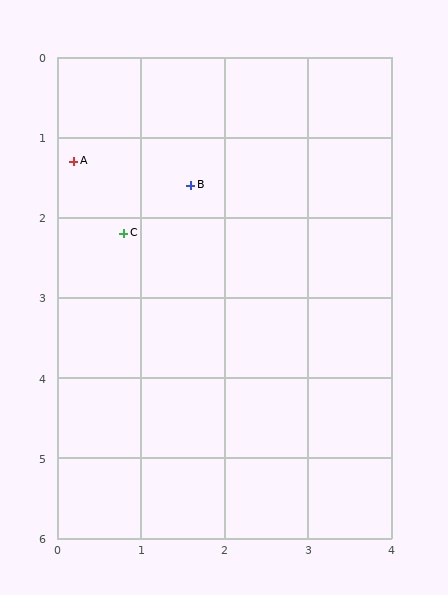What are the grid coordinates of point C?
Point C is at approximately (0.8, 2.2).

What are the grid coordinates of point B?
Point B is at approximately (1.6, 1.6).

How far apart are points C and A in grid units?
Points C and A are about 1.1 grid units apart.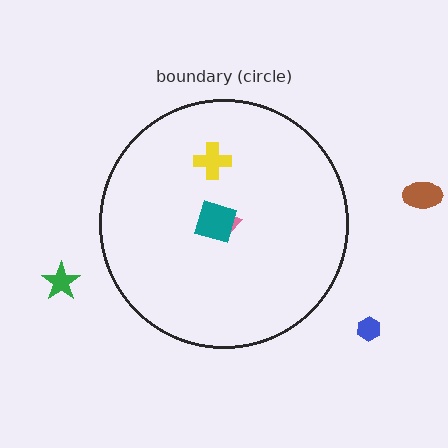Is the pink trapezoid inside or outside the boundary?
Inside.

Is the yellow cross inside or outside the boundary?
Inside.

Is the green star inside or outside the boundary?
Outside.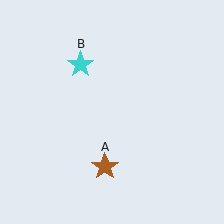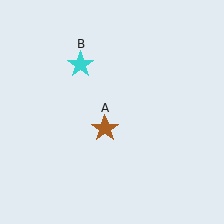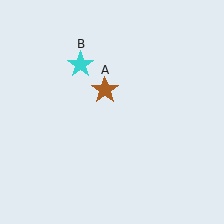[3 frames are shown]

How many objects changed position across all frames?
1 object changed position: brown star (object A).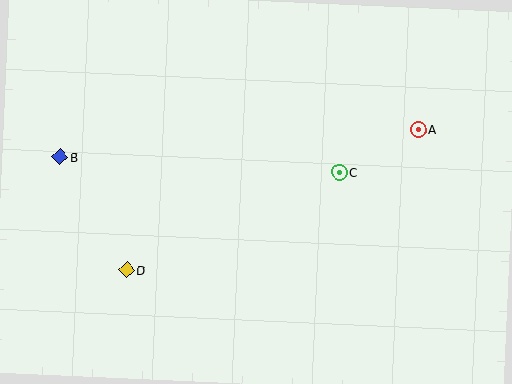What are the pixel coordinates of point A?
Point A is at (418, 130).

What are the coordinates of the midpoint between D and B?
The midpoint between D and B is at (93, 214).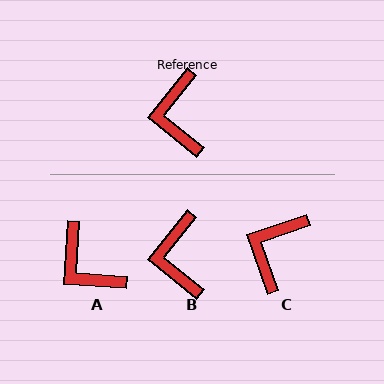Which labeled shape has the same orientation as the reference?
B.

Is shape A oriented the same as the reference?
No, it is off by about 35 degrees.